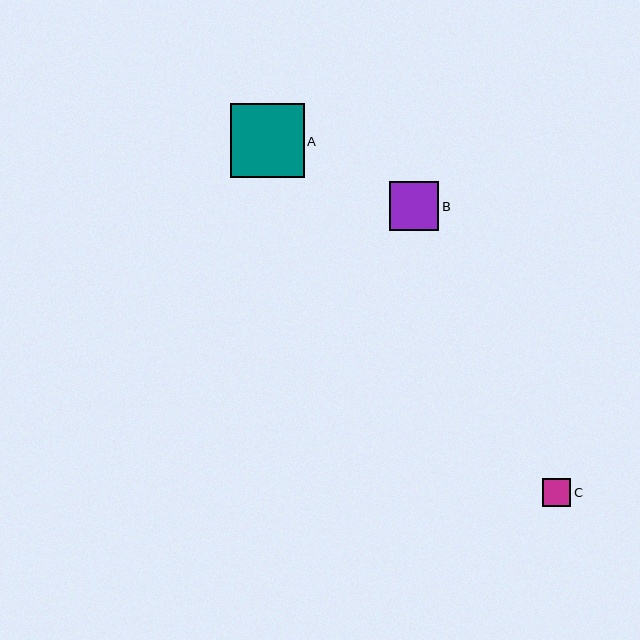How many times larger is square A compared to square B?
Square A is approximately 1.5 times the size of square B.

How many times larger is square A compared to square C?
Square A is approximately 2.6 times the size of square C.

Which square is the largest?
Square A is the largest with a size of approximately 74 pixels.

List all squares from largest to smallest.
From largest to smallest: A, B, C.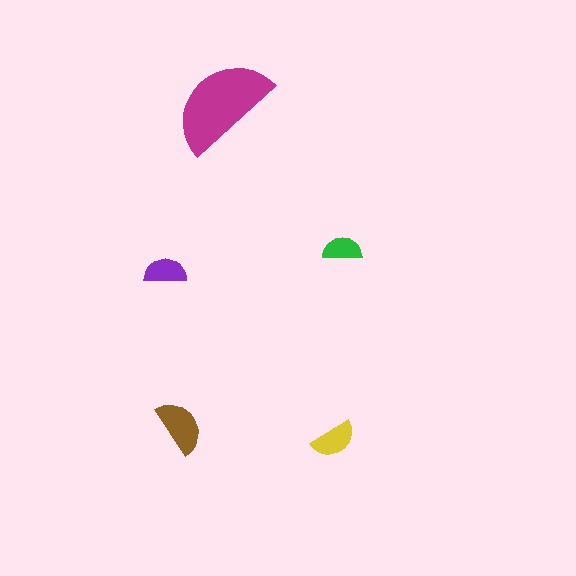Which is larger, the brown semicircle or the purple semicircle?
The brown one.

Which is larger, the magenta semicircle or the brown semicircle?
The magenta one.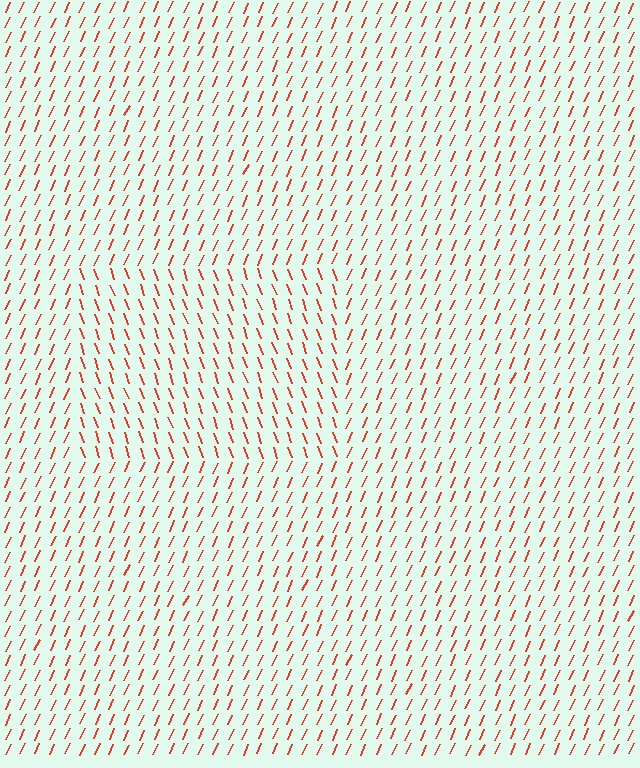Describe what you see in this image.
The image is filled with small red line segments. A rectangle region in the image has lines oriented differently from the surrounding lines, creating a visible texture boundary.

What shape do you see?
I see a rectangle.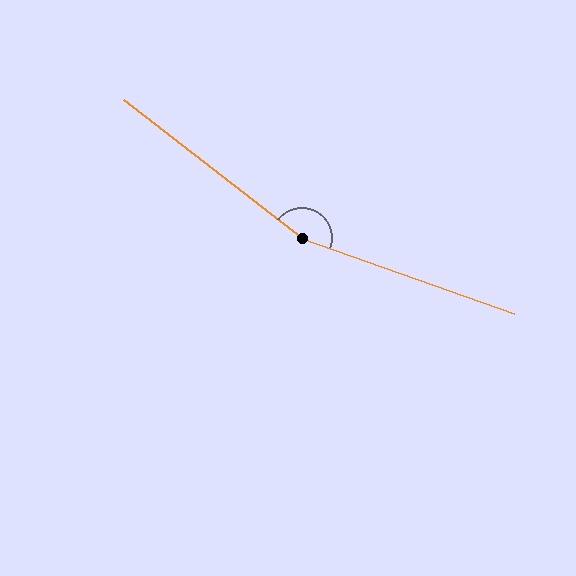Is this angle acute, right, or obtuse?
It is obtuse.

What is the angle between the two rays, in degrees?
Approximately 162 degrees.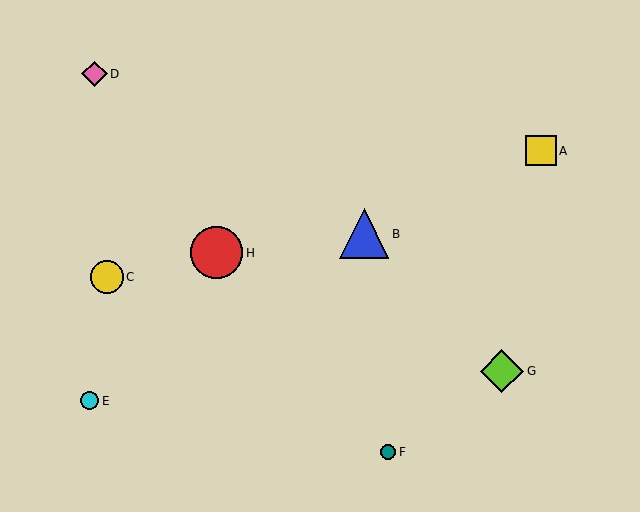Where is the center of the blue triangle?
The center of the blue triangle is at (364, 234).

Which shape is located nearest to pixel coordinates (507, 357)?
The lime diamond (labeled G) at (502, 371) is nearest to that location.